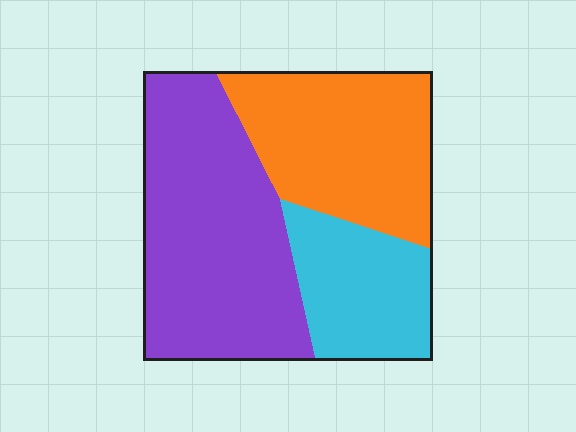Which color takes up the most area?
Purple, at roughly 45%.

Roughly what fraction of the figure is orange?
Orange takes up about one third (1/3) of the figure.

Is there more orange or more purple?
Purple.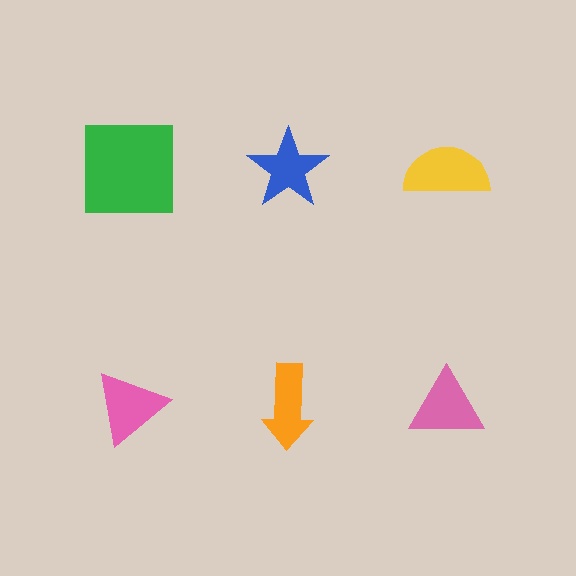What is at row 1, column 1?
A green square.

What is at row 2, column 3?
A pink triangle.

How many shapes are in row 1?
3 shapes.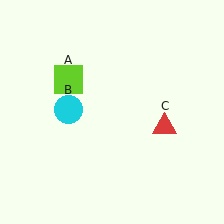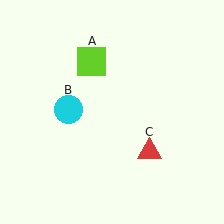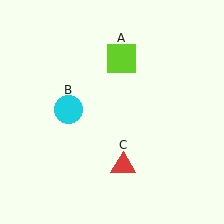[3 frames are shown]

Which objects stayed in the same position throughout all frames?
Cyan circle (object B) remained stationary.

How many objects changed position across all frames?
2 objects changed position: lime square (object A), red triangle (object C).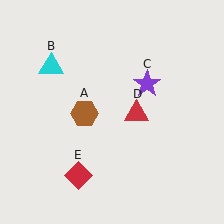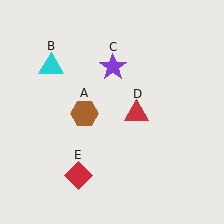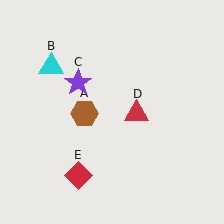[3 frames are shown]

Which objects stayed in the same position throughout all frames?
Brown hexagon (object A) and cyan triangle (object B) and red triangle (object D) and red diamond (object E) remained stationary.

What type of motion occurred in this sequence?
The purple star (object C) rotated counterclockwise around the center of the scene.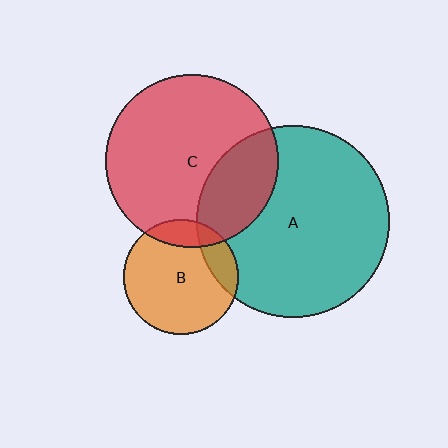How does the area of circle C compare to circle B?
Approximately 2.3 times.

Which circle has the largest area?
Circle A (teal).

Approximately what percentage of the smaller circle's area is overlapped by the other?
Approximately 25%.